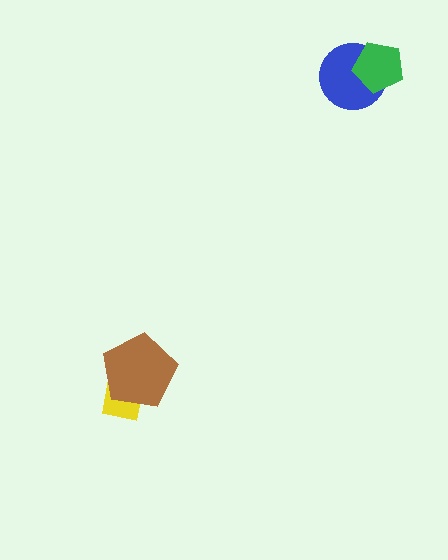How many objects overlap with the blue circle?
1 object overlaps with the blue circle.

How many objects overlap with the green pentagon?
1 object overlaps with the green pentagon.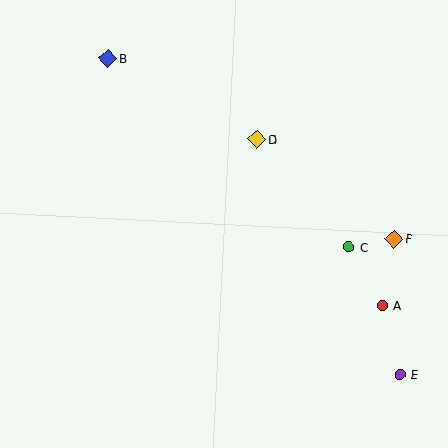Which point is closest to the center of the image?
Point D at (257, 139) is closest to the center.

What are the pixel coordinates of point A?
Point A is at (383, 305).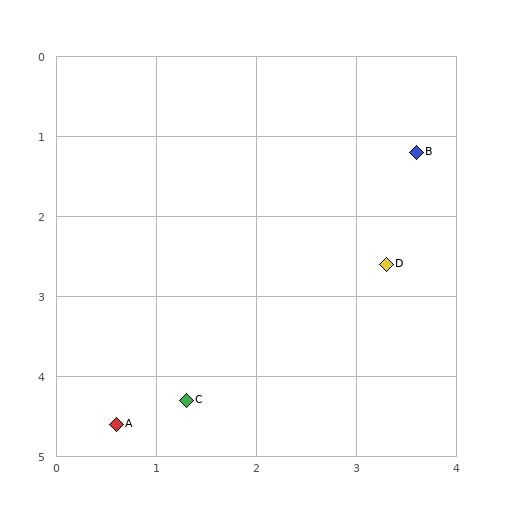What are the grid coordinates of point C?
Point C is at approximately (1.3, 4.3).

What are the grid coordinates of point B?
Point B is at approximately (3.6, 1.2).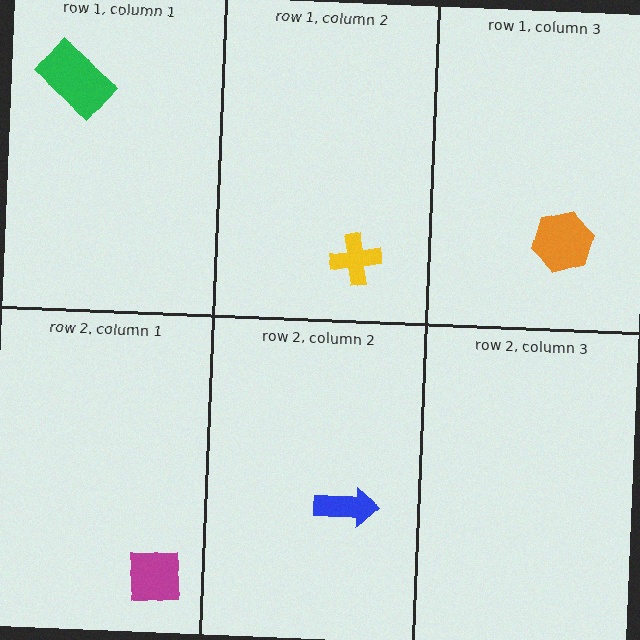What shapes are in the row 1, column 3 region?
The orange hexagon.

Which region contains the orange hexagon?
The row 1, column 3 region.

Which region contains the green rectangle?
The row 1, column 1 region.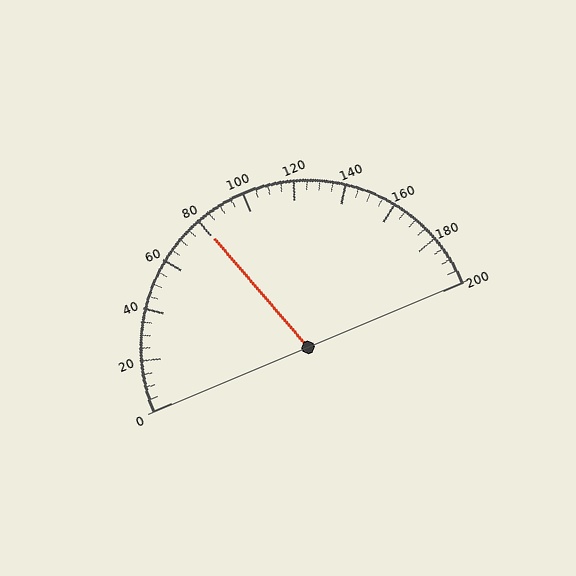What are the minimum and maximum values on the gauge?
The gauge ranges from 0 to 200.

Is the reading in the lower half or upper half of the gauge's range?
The reading is in the lower half of the range (0 to 200).